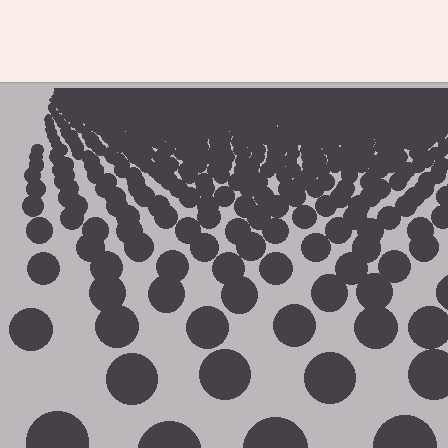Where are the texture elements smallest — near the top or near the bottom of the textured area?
Near the top.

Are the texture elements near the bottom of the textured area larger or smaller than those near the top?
Larger. Near the bottom, elements are closer to the viewer and appear at a bigger on-screen size.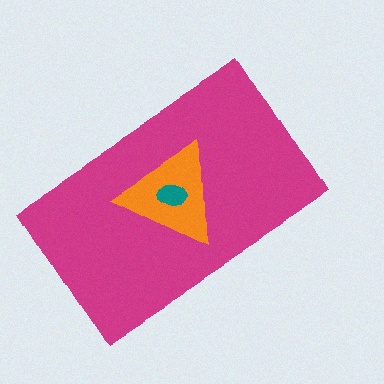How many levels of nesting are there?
3.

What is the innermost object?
The teal ellipse.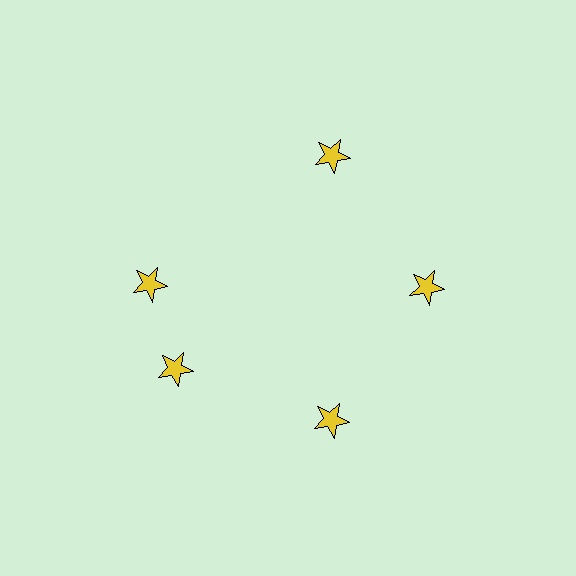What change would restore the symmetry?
The symmetry would be restored by rotating it back into even spacing with its neighbors so that all 5 stars sit at equal angles and equal distance from the center.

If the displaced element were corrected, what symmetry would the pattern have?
It would have 5-fold rotational symmetry — the pattern would map onto itself every 72 degrees.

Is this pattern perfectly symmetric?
No. The 5 yellow stars are arranged in a ring, but one element near the 10 o'clock position is rotated out of alignment along the ring, breaking the 5-fold rotational symmetry.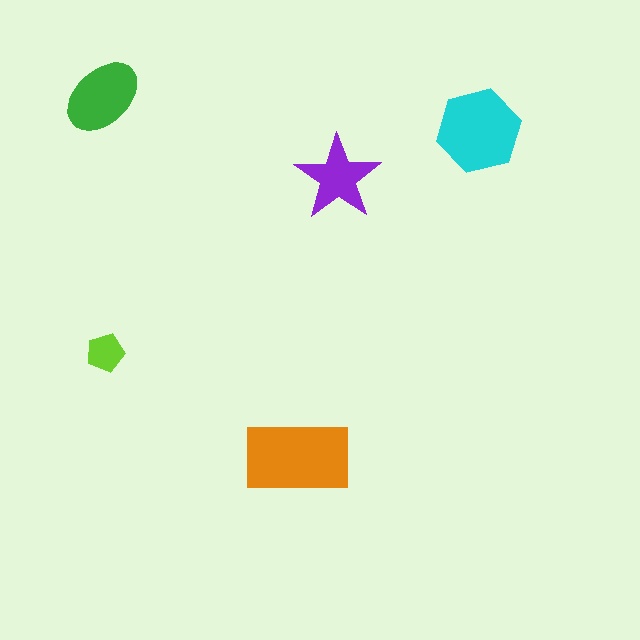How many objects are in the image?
There are 5 objects in the image.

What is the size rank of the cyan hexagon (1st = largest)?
2nd.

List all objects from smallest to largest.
The lime pentagon, the purple star, the green ellipse, the cyan hexagon, the orange rectangle.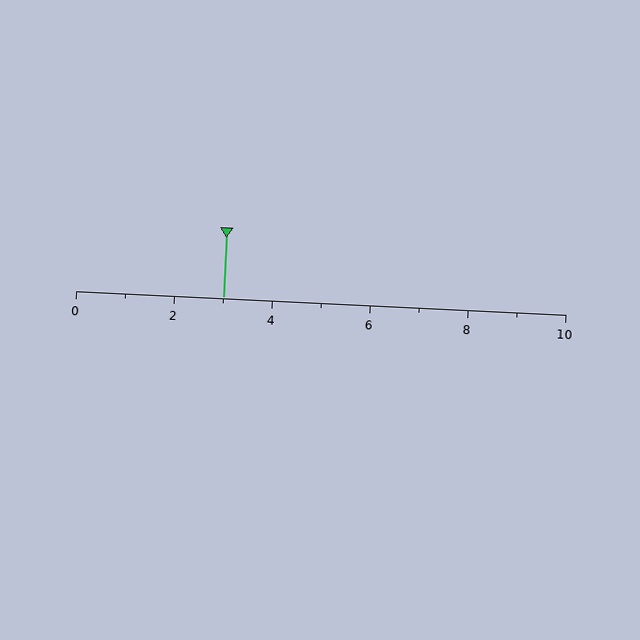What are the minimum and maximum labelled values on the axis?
The axis runs from 0 to 10.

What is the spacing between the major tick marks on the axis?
The major ticks are spaced 2 apart.